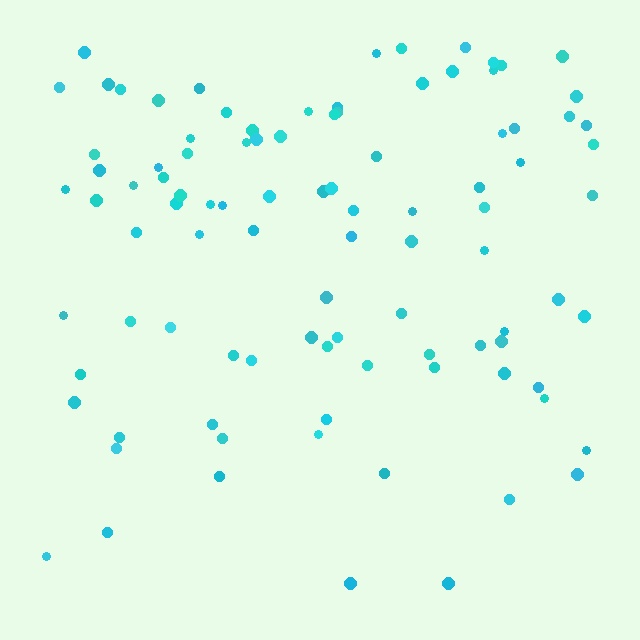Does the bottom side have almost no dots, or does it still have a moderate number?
Still a moderate number, just noticeably fewer than the top.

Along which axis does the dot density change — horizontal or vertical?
Vertical.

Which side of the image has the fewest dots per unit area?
The bottom.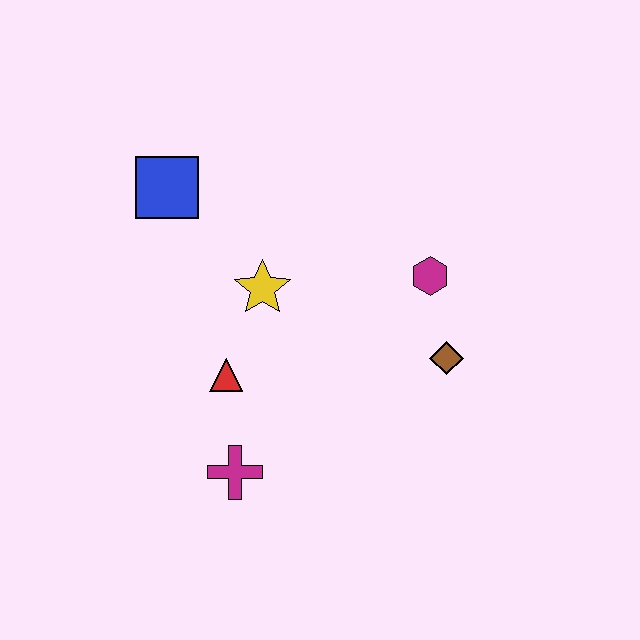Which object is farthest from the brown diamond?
The blue square is farthest from the brown diamond.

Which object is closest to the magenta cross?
The red triangle is closest to the magenta cross.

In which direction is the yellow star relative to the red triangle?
The yellow star is above the red triangle.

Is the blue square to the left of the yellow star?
Yes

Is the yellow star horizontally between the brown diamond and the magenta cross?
Yes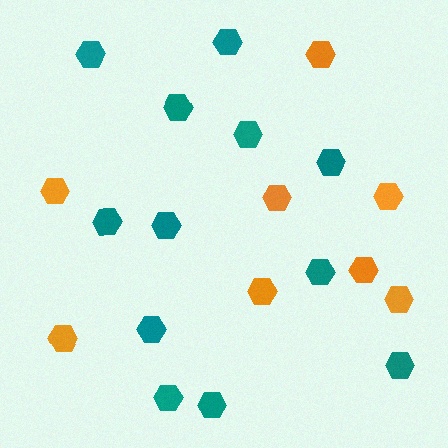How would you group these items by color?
There are 2 groups: one group of teal hexagons (12) and one group of orange hexagons (8).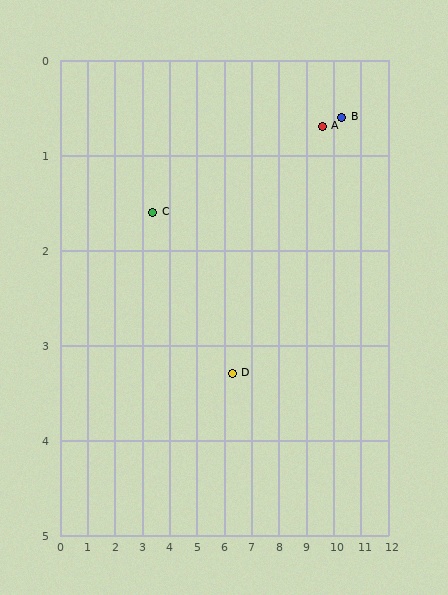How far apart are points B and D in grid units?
Points B and D are about 4.8 grid units apart.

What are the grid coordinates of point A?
Point A is at approximately (9.6, 0.7).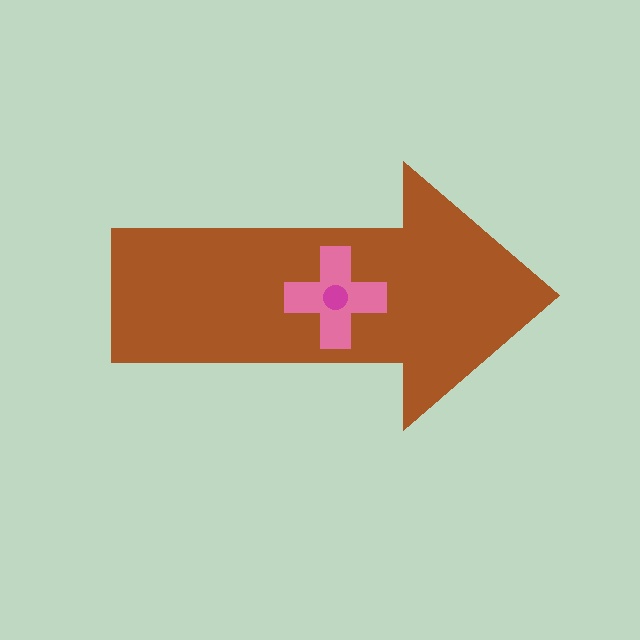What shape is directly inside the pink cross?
The magenta circle.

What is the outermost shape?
The brown arrow.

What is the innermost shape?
The magenta circle.